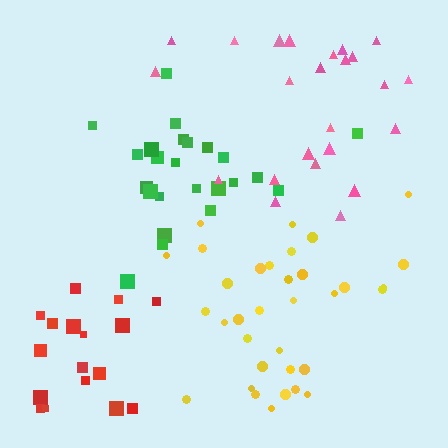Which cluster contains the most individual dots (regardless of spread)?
Yellow (34).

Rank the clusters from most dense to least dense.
yellow, red, green, pink.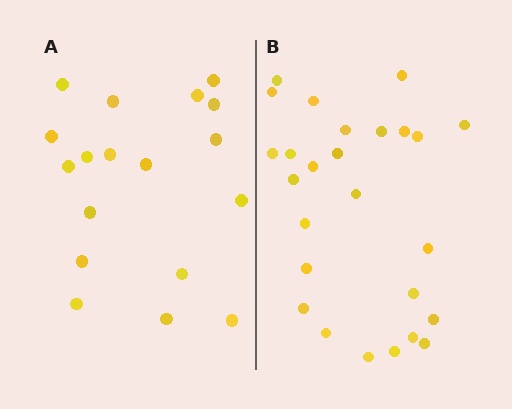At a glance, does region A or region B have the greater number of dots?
Region B (the right region) has more dots.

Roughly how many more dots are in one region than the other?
Region B has roughly 8 or so more dots than region A.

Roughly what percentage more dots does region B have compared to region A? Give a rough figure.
About 45% more.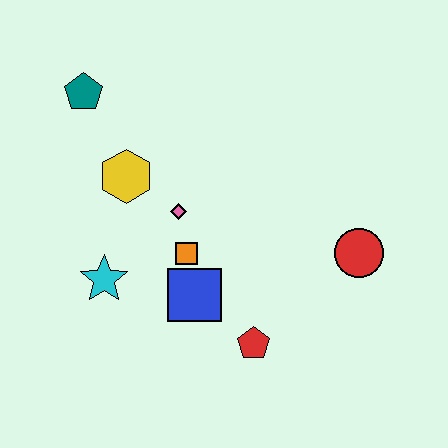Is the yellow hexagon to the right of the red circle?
No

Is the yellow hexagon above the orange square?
Yes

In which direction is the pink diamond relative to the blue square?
The pink diamond is above the blue square.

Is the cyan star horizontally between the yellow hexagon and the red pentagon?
No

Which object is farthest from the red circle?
The teal pentagon is farthest from the red circle.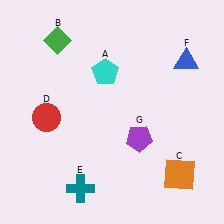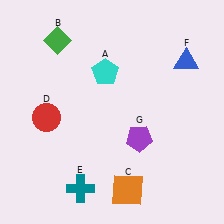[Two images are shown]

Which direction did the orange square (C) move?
The orange square (C) moved left.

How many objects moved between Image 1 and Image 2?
1 object moved between the two images.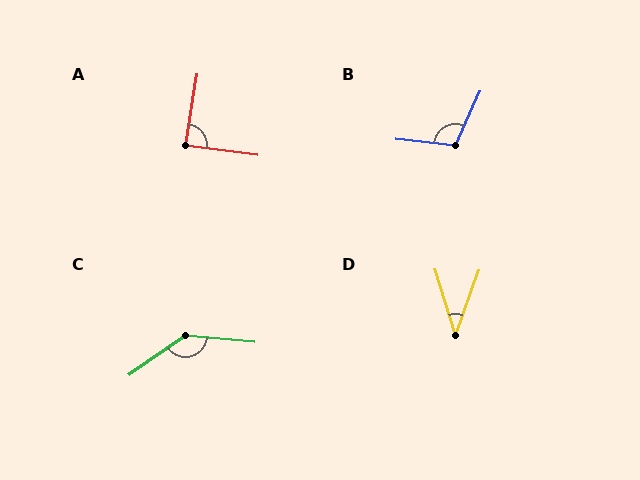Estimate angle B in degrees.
Approximately 108 degrees.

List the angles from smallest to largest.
D (37°), A (88°), B (108°), C (140°).